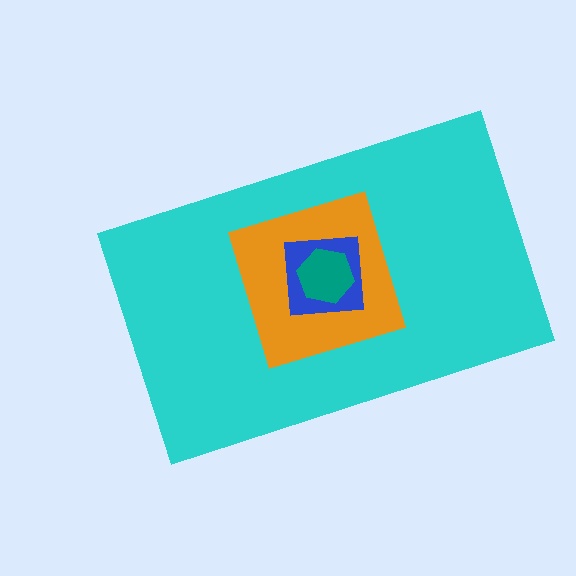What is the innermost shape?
The teal hexagon.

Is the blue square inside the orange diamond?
Yes.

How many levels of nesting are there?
4.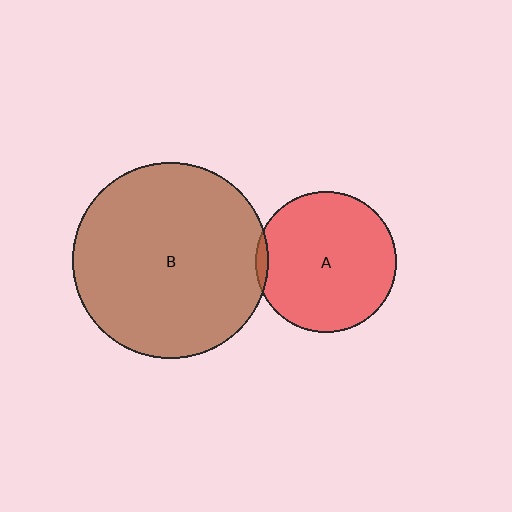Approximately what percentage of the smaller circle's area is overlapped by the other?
Approximately 5%.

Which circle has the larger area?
Circle B (brown).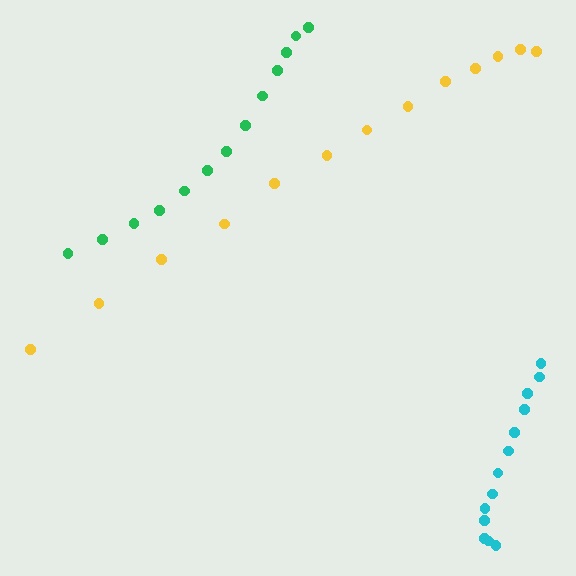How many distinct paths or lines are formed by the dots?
There are 3 distinct paths.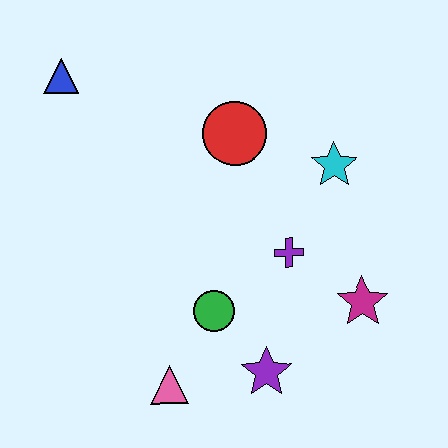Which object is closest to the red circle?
The cyan star is closest to the red circle.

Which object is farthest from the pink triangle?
The blue triangle is farthest from the pink triangle.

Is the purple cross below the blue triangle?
Yes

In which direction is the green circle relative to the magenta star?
The green circle is to the left of the magenta star.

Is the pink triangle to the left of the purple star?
Yes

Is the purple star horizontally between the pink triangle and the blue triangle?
No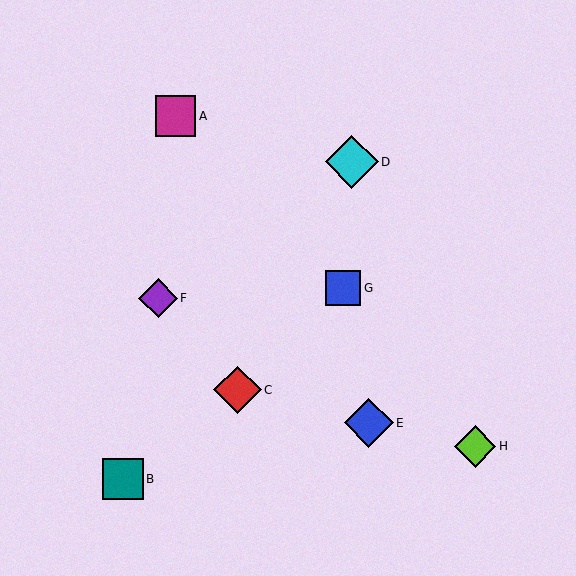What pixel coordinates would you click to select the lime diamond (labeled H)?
Click at (475, 446) to select the lime diamond H.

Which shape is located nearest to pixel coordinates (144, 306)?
The purple diamond (labeled F) at (158, 298) is nearest to that location.